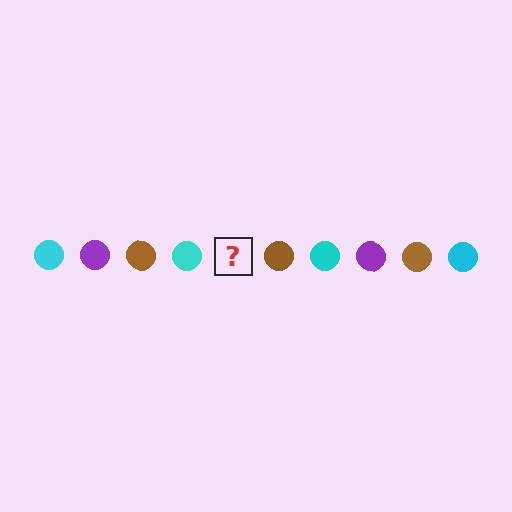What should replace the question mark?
The question mark should be replaced with a purple circle.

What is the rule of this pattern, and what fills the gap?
The rule is that the pattern cycles through cyan, purple, brown circles. The gap should be filled with a purple circle.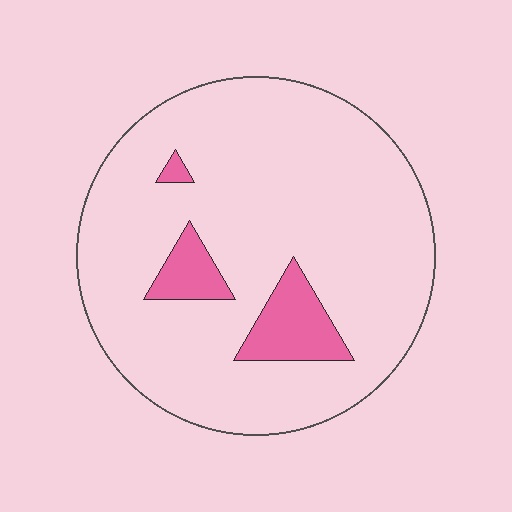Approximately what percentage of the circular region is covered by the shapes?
Approximately 10%.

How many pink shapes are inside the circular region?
3.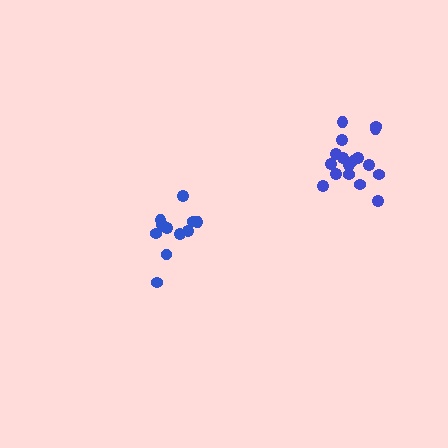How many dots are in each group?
Group 1: 11 dots, Group 2: 17 dots (28 total).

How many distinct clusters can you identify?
There are 2 distinct clusters.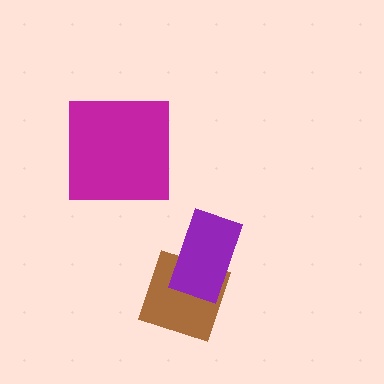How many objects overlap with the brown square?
1 object overlaps with the brown square.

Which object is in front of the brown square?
The purple rectangle is in front of the brown square.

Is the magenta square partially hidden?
No, no other shape covers it.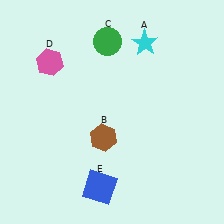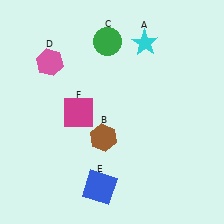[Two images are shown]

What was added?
A magenta square (F) was added in Image 2.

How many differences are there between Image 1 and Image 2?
There is 1 difference between the two images.